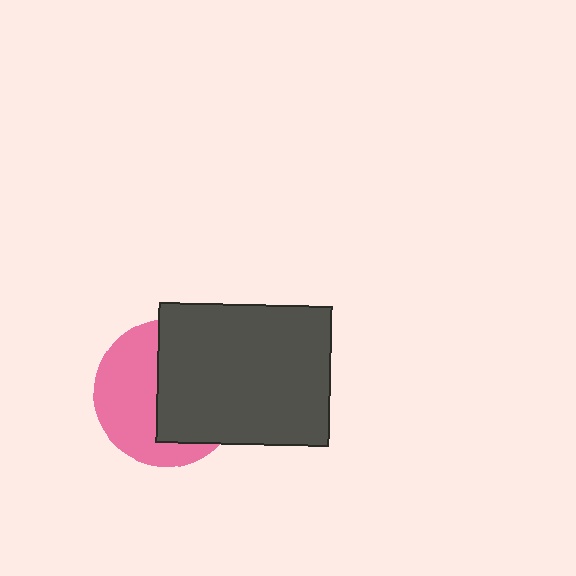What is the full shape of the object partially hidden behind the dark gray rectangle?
The partially hidden object is a pink circle.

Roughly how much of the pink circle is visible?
About half of it is visible (roughly 48%).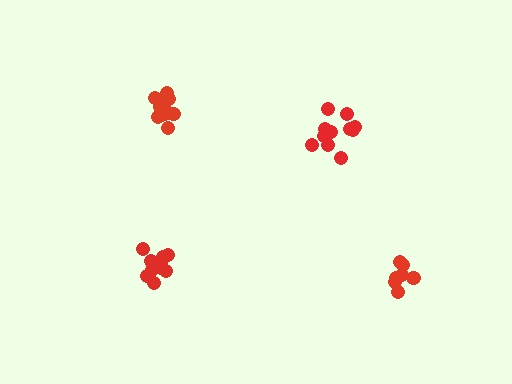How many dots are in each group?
Group 1: 7 dots, Group 2: 12 dots, Group 3: 12 dots, Group 4: 11 dots (42 total).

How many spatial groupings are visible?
There are 4 spatial groupings.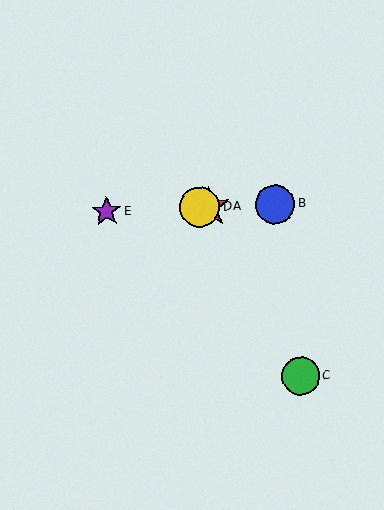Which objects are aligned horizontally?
Objects A, B, D, E are aligned horizontally.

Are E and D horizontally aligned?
Yes, both are at y≈211.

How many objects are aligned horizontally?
4 objects (A, B, D, E) are aligned horizontally.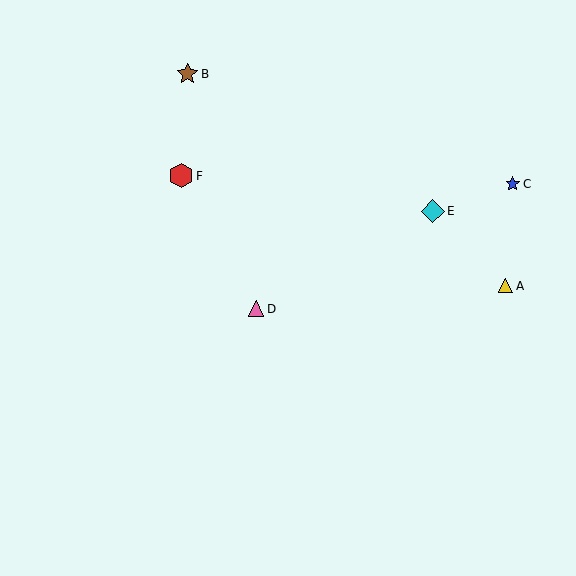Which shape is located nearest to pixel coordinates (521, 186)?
The blue star (labeled C) at (513, 184) is nearest to that location.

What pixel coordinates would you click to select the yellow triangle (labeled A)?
Click at (506, 286) to select the yellow triangle A.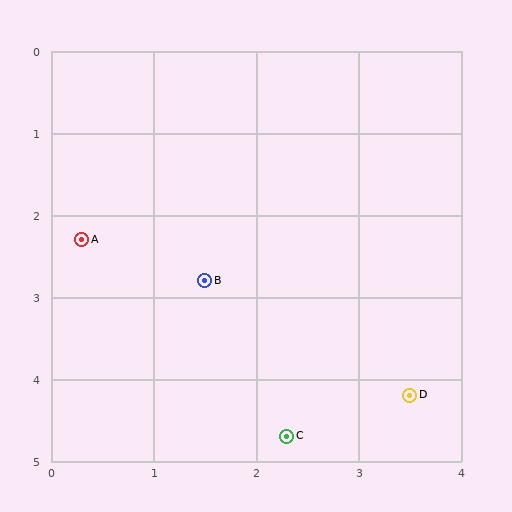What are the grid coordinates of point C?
Point C is at approximately (2.3, 4.7).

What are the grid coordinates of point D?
Point D is at approximately (3.5, 4.2).